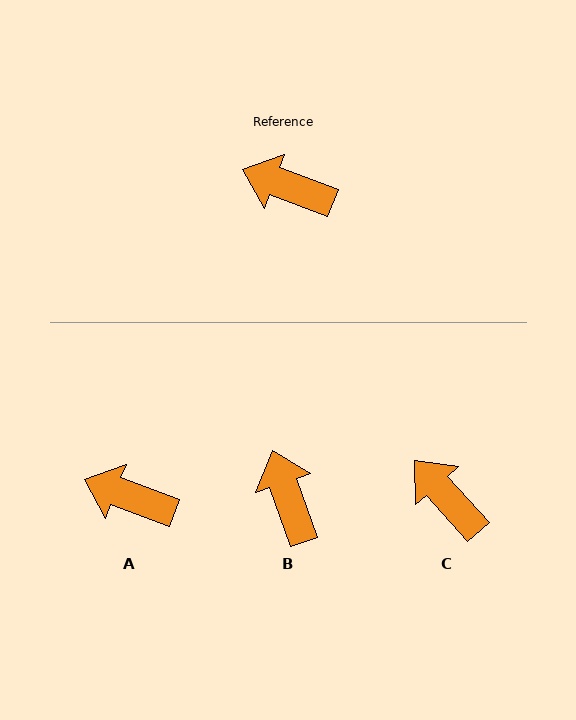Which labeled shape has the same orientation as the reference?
A.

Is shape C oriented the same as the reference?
No, it is off by about 28 degrees.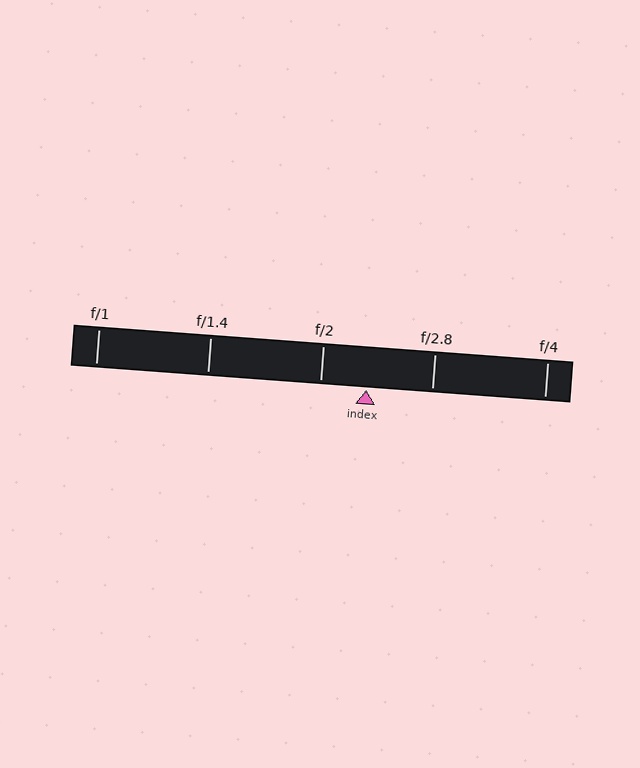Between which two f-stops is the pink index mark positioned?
The index mark is between f/2 and f/2.8.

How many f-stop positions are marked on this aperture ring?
There are 5 f-stop positions marked.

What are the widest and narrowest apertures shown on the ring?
The widest aperture shown is f/1 and the narrowest is f/4.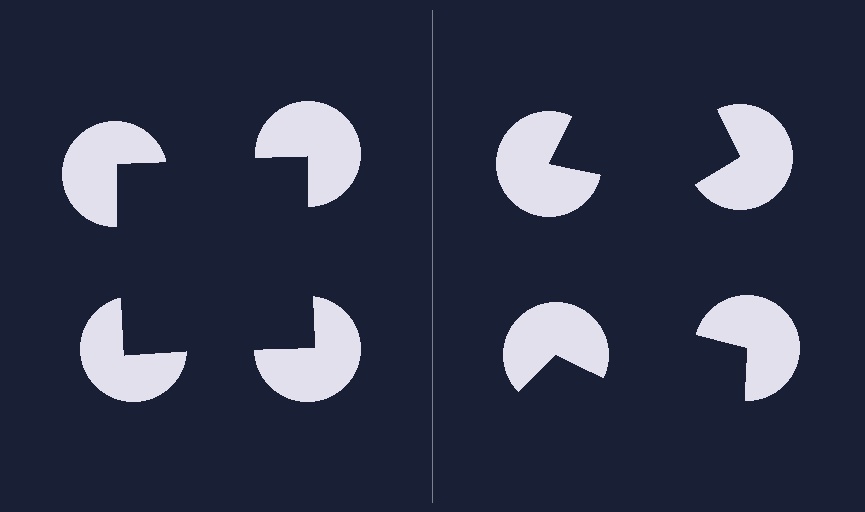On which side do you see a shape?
An illusory square appears on the left side. On the right side the wedge cuts are rotated, so no coherent shape forms.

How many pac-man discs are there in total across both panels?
8 — 4 on each side.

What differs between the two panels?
The pac-man discs are positioned identically on both sides; only the wedge orientations differ. On the left they align to a square; on the right they are misaligned.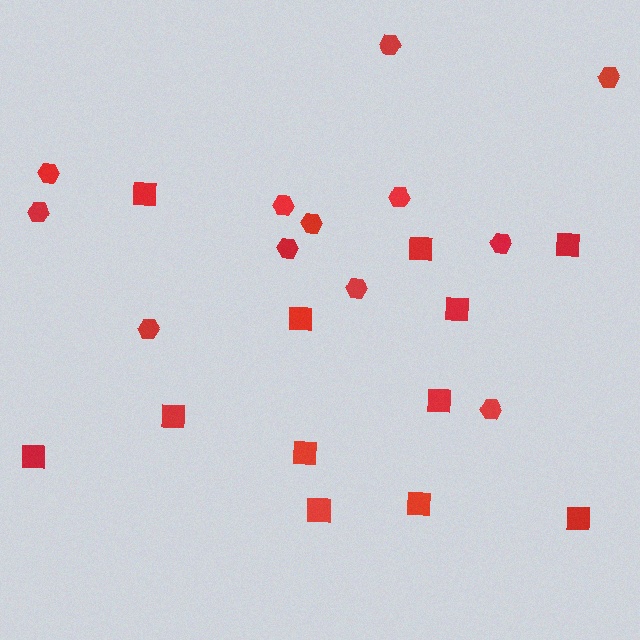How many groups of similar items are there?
There are 2 groups: one group of squares (12) and one group of hexagons (12).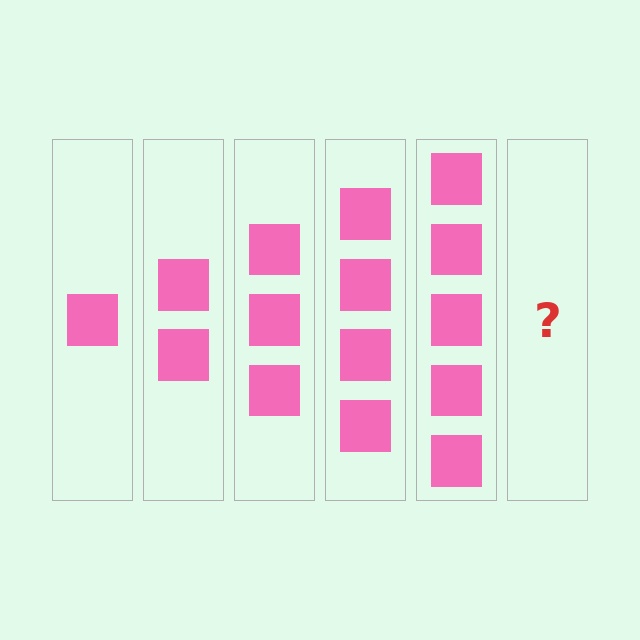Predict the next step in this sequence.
The next step is 6 squares.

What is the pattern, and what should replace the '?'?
The pattern is that each step adds one more square. The '?' should be 6 squares.